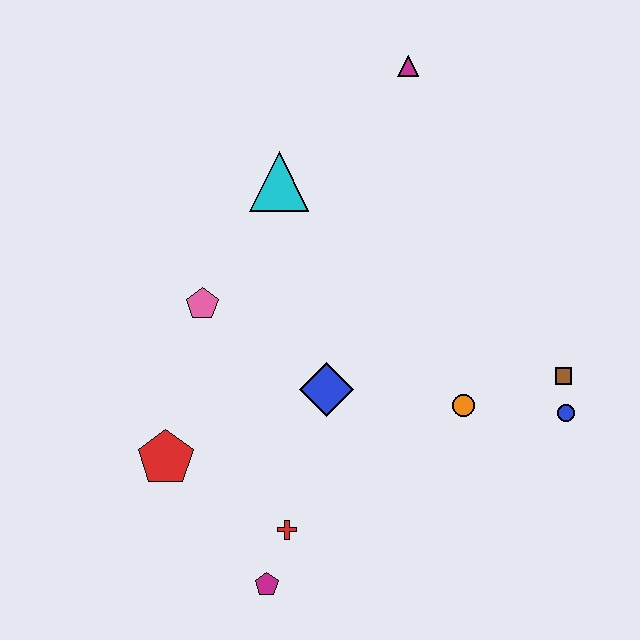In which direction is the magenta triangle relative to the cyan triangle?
The magenta triangle is to the right of the cyan triangle.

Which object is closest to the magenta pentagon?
The red cross is closest to the magenta pentagon.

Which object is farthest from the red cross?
The magenta triangle is farthest from the red cross.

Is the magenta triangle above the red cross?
Yes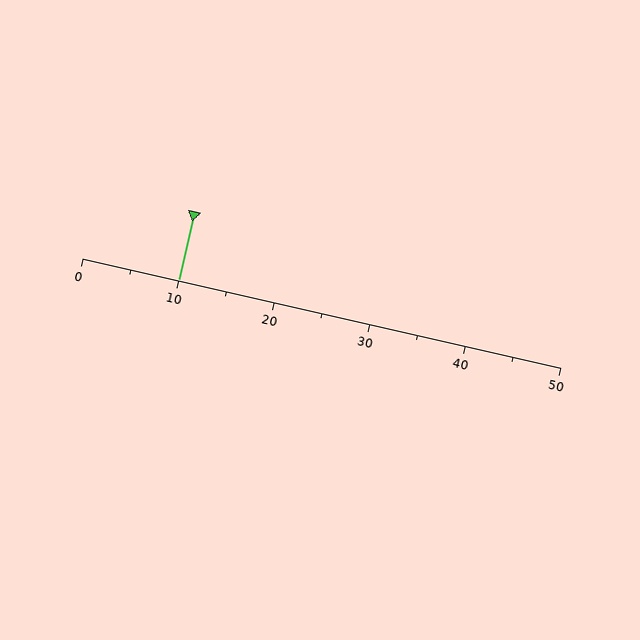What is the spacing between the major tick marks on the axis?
The major ticks are spaced 10 apart.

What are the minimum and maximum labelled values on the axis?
The axis runs from 0 to 50.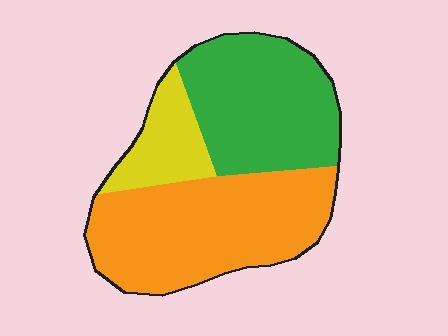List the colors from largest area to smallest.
From largest to smallest: orange, green, yellow.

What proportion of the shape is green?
Green covers about 40% of the shape.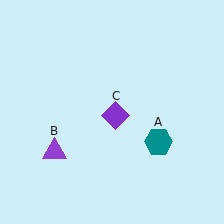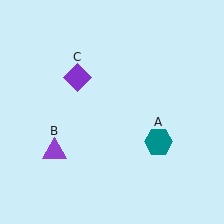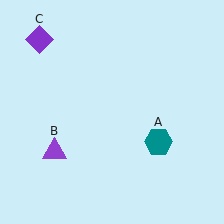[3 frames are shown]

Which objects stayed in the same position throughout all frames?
Teal hexagon (object A) and purple triangle (object B) remained stationary.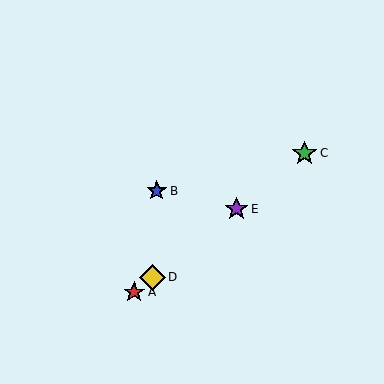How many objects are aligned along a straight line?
4 objects (A, C, D, E) are aligned along a straight line.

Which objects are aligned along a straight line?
Objects A, C, D, E are aligned along a straight line.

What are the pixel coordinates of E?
Object E is at (236, 209).